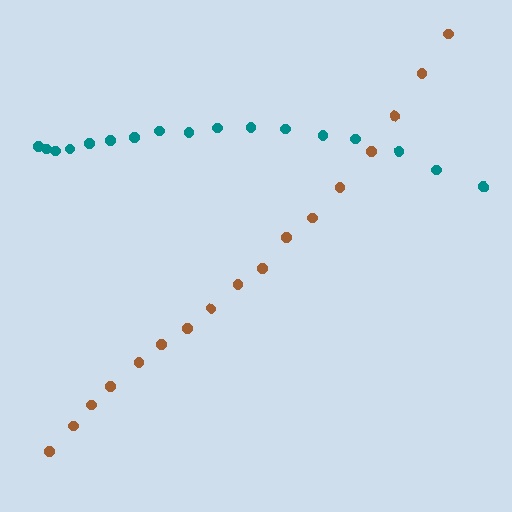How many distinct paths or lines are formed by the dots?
There are 2 distinct paths.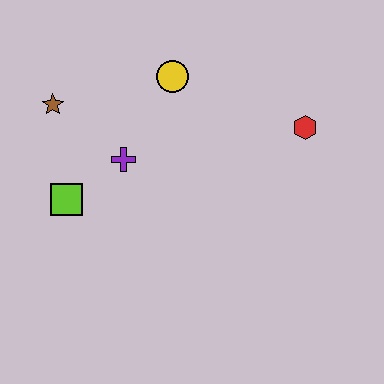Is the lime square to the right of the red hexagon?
No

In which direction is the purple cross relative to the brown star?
The purple cross is to the right of the brown star.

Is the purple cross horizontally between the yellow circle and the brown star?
Yes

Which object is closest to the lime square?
The purple cross is closest to the lime square.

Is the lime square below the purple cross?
Yes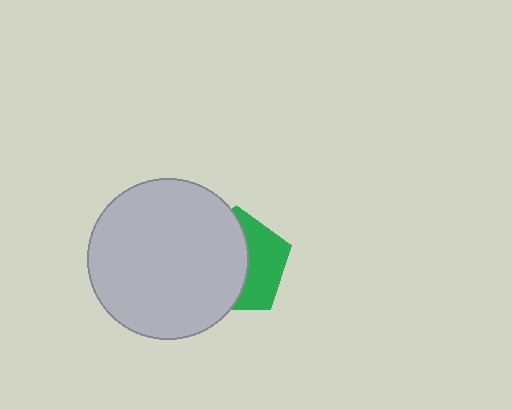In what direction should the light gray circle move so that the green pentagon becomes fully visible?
The light gray circle should move left. That is the shortest direction to clear the overlap and leave the green pentagon fully visible.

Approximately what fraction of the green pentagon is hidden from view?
Roughly 58% of the green pentagon is hidden behind the light gray circle.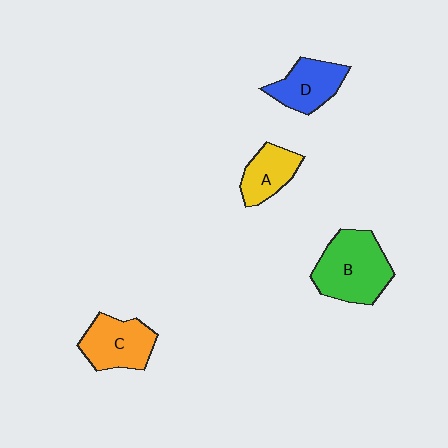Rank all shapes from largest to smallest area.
From largest to smallest: B (green), C (orange), D (blue), A (yellow).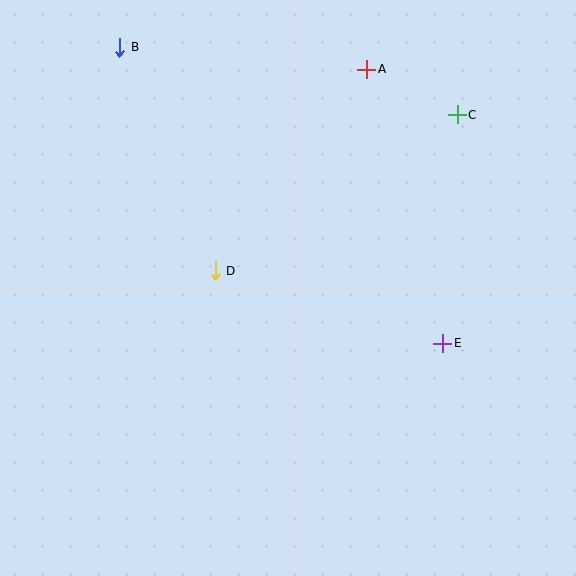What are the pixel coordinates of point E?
Point E is at (443, 343).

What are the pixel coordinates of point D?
Point D is at (215, 271).